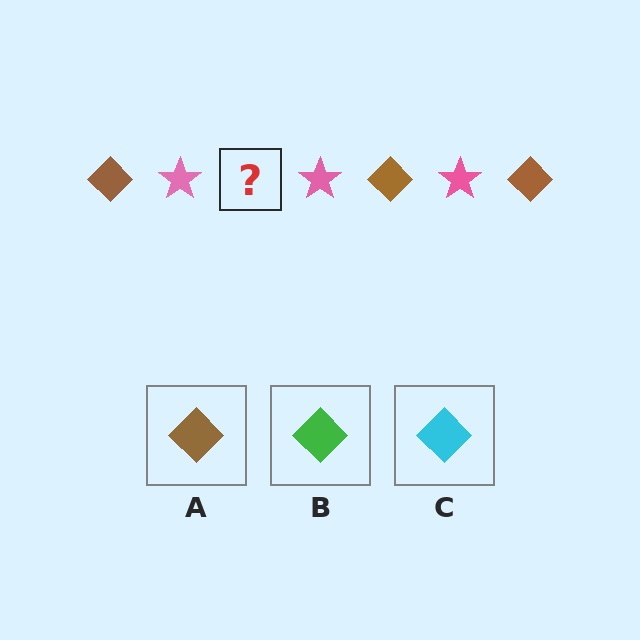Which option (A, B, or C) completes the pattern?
A.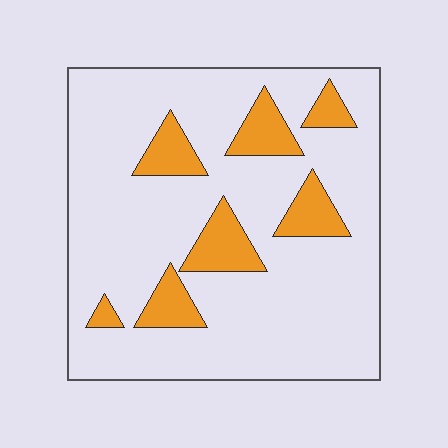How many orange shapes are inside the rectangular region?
7.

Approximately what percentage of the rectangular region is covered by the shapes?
Approximately 15%.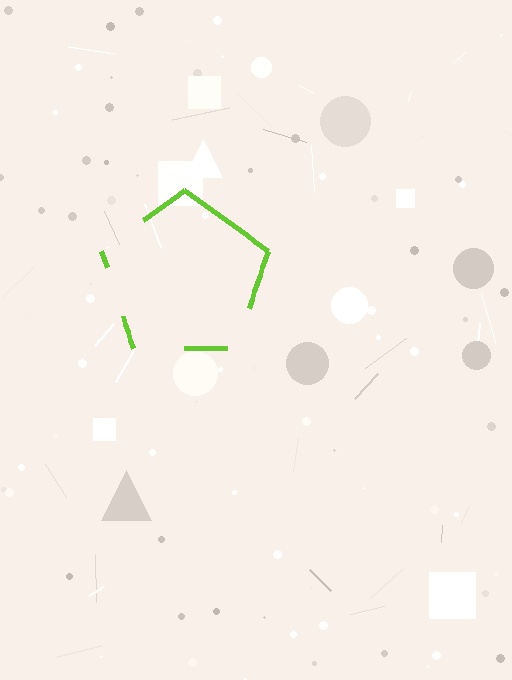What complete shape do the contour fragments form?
The contour fragments form a pentagon.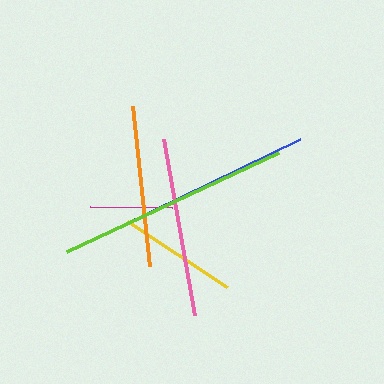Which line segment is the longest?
The lime line is the longest at approximately 234 pixels.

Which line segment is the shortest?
The magenta line is the shortest at approximately 82 pixels.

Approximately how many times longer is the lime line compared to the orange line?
The lime line is approximately 1.5 times the length of the orange line.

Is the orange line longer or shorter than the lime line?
The lime line is longer than the orange line.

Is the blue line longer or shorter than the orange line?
The blue line is longer than the orange line.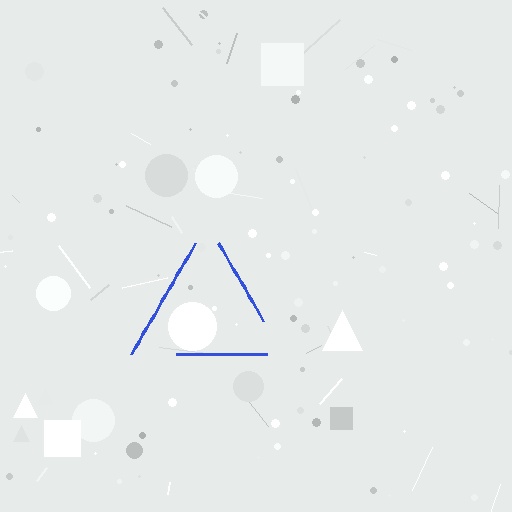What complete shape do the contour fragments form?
The contour fragments form a triangle.